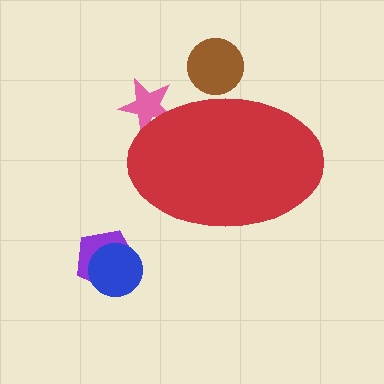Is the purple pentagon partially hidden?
No, the purple pentagon is fully visible.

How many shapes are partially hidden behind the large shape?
2 shapes are partially hidden.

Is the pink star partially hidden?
Yes, the pink star is partially hidden behind the red ellipse.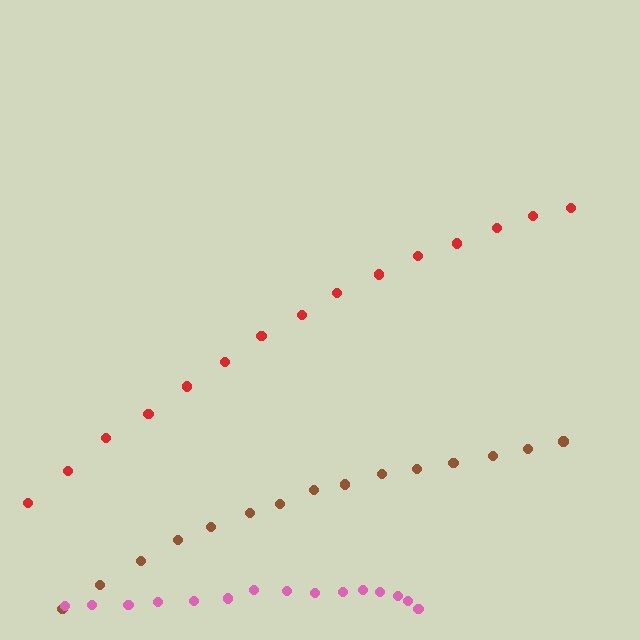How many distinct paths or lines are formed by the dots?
There are 3 distinct paths.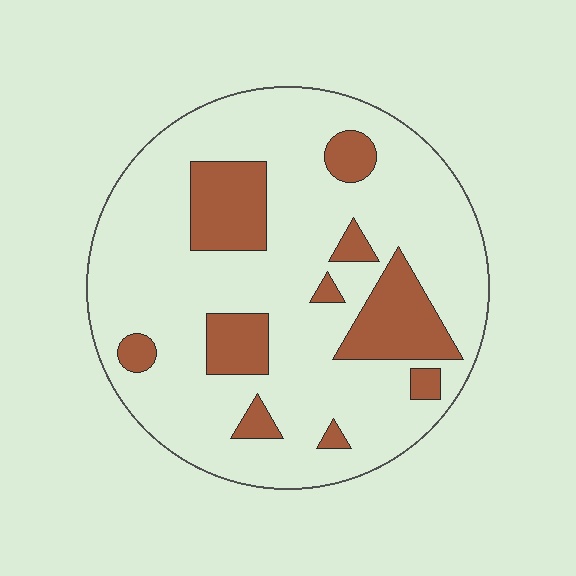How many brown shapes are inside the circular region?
10.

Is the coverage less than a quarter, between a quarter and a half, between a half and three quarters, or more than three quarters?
Less than a quarter.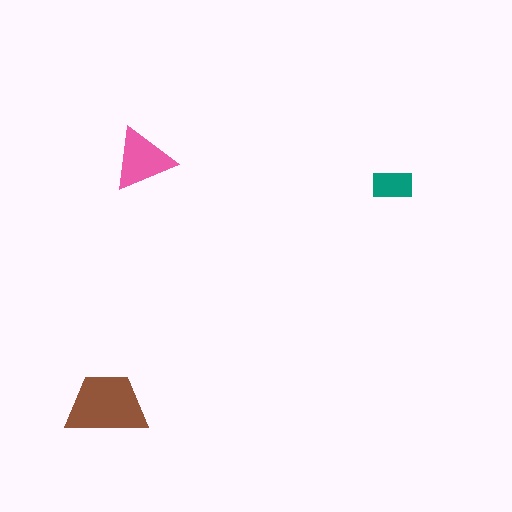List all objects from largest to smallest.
The brown trapezoid, the pink triangle, the teal rectangle.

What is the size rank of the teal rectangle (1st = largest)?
3rd.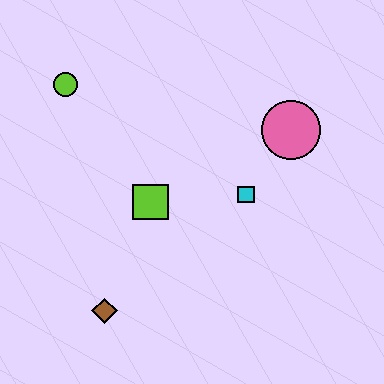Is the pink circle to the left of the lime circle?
No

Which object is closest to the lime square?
The cyan square is closest to the lime square.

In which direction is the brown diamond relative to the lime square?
The brown diamond is below the lime square.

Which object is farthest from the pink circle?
The brown diamond is farthest from the pink circle.